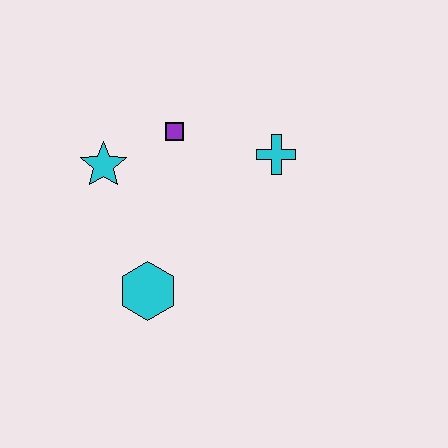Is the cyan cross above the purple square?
No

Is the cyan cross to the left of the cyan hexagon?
No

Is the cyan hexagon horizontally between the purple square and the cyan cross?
No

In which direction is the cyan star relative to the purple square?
The cyan star is to the left of the purple square.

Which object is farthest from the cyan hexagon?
The cyan cross is farthest from the cyan hexagon.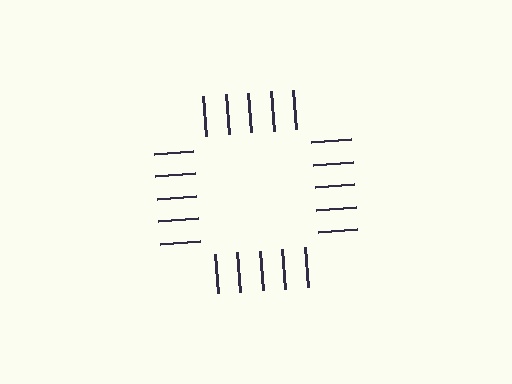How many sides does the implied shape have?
4 sides — the line-ends trace a square.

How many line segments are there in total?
20 — 5 along each of the 4 edges.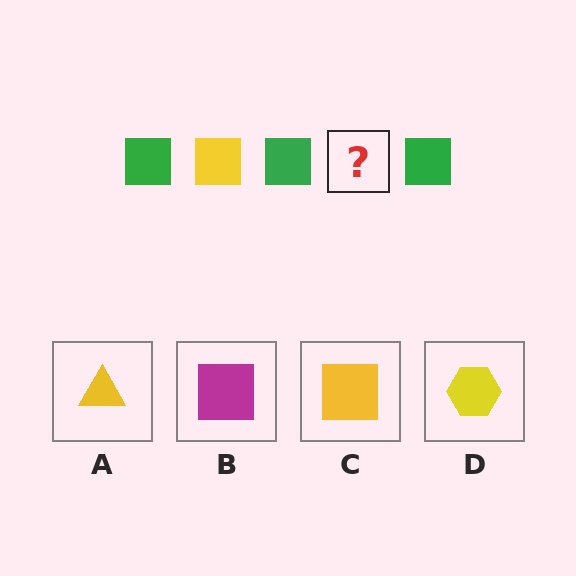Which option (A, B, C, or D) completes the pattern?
C.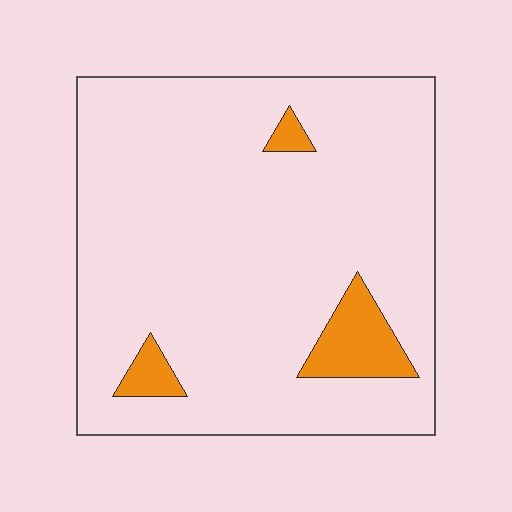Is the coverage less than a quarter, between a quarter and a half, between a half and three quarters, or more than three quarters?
Less than a quarter.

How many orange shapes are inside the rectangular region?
3.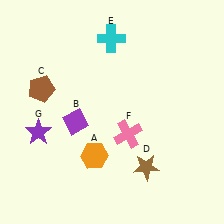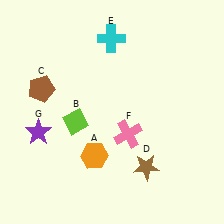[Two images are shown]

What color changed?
The diamond (B) changed from purple in Image 1 to lime in Image 2.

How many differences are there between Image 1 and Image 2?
There is 1 difference between the two images.